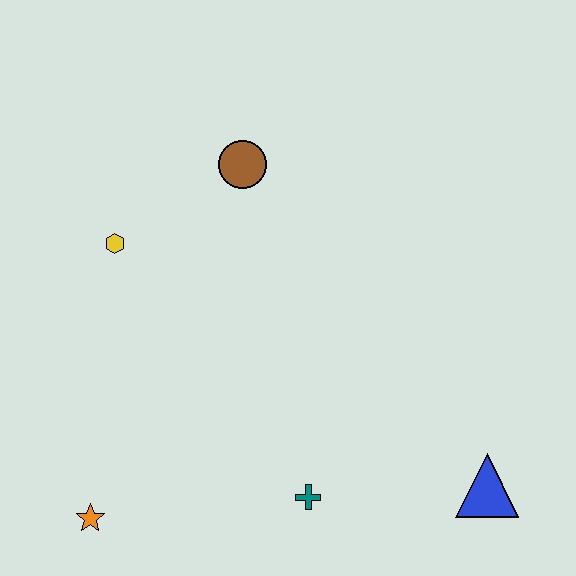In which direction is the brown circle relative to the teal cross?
The brown circle is above the teal cross.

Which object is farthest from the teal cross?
The brown circle is farthest from the teal cross.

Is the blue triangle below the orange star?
No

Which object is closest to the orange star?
The teal cross is closest to the orange star.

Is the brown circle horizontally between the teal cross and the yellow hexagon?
Yes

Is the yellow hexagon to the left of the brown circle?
Yes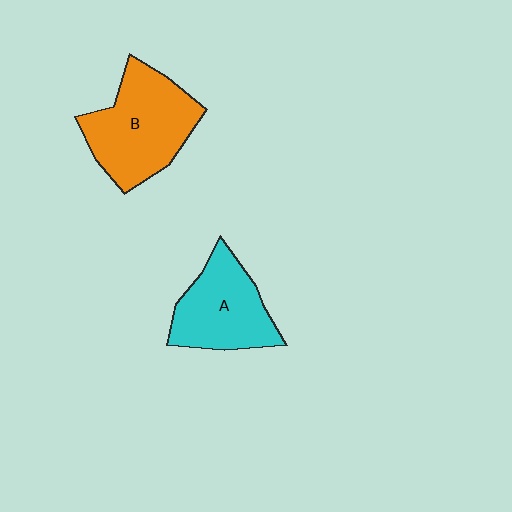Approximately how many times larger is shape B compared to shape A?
Approximately 1.3 times.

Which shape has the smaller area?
Shape A (cyan).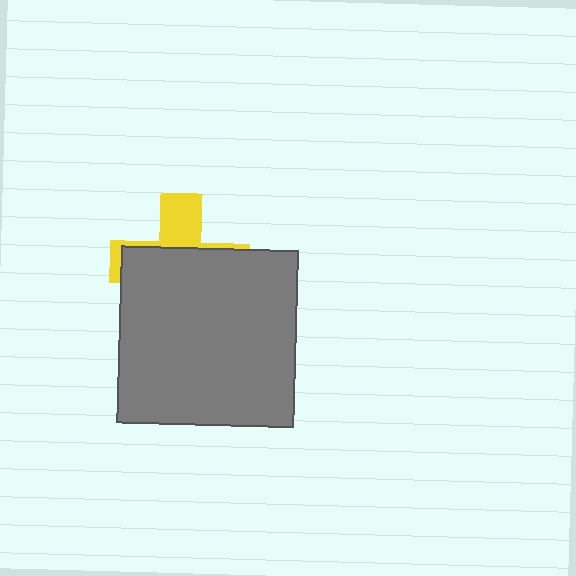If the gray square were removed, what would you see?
You would see the complete yellow cross.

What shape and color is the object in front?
The object in front is a gray square.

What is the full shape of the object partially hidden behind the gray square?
The partially hidden object is a yellow cross.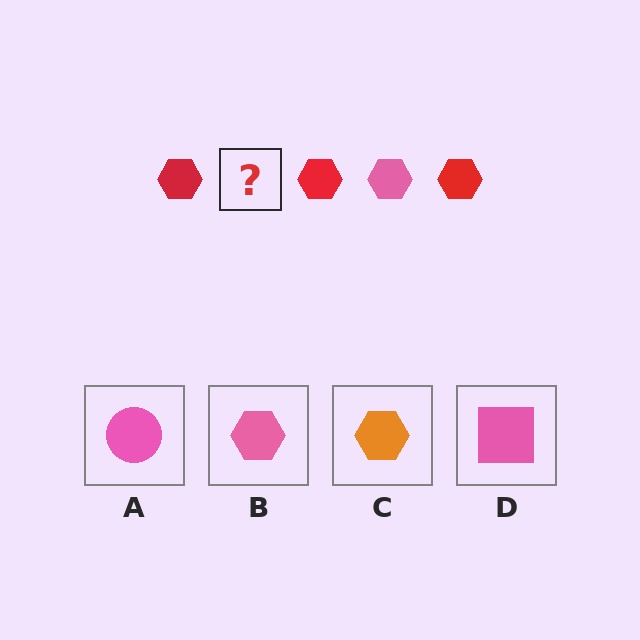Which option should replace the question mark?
Option B.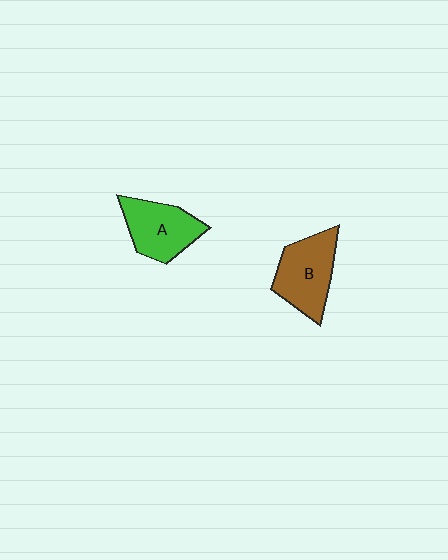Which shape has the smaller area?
Shape A (green).